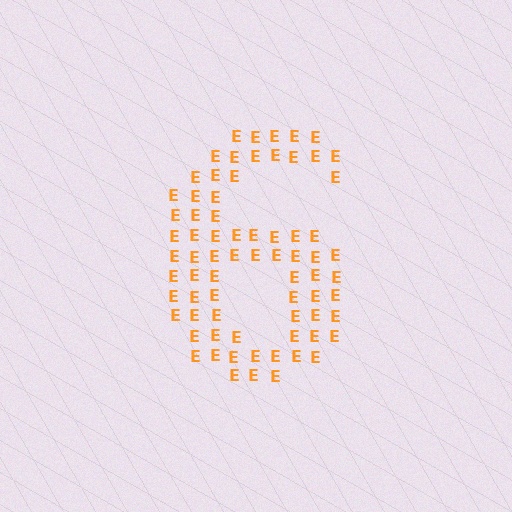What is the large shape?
The large shape is the digit 6.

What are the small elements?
The small elements are letter E's.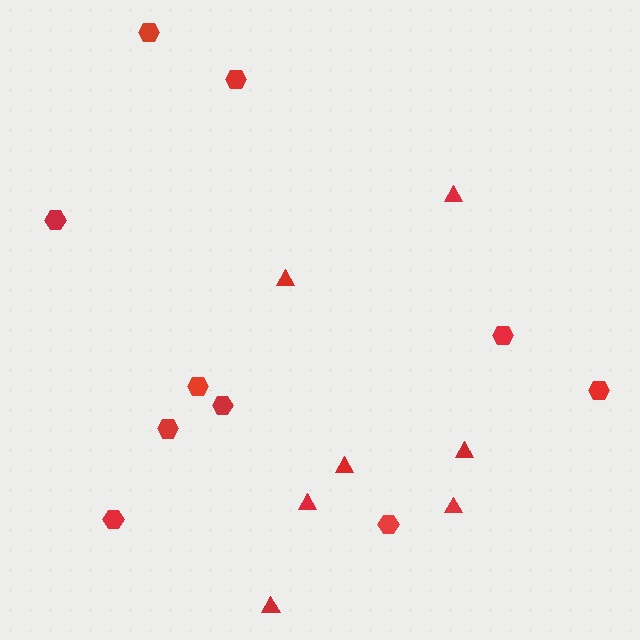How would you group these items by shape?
There are 2 groups: one group of triangles (7) and one group of hexagons (10).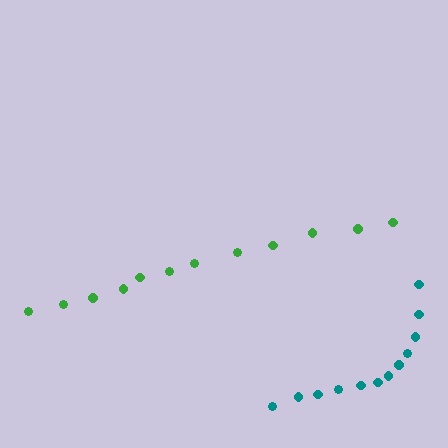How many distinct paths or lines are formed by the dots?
There are 2 distinct paths.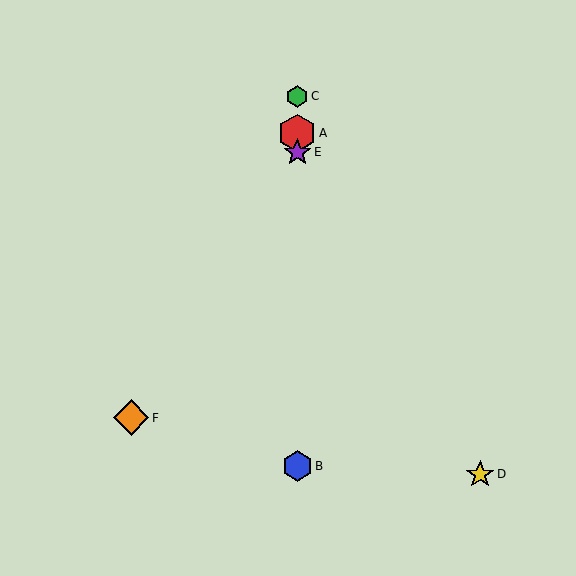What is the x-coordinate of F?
Object F is at x≈131.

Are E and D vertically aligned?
No, E is at x≈297 and D is at x≈480.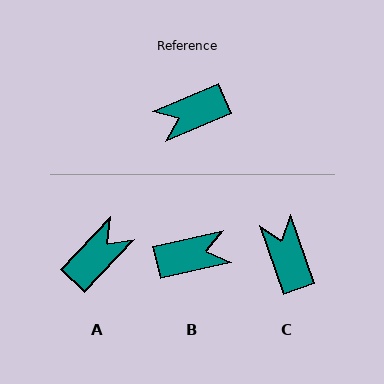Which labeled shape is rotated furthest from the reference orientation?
B, about 170 degrees away.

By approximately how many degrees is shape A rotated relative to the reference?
Approximately 157 degrees clockwise.